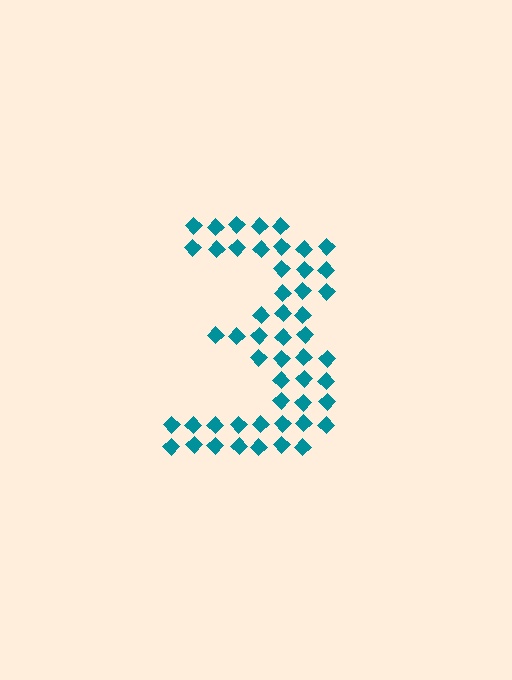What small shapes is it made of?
It is made of small diamonds.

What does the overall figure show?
The overall figure shows the digit 3.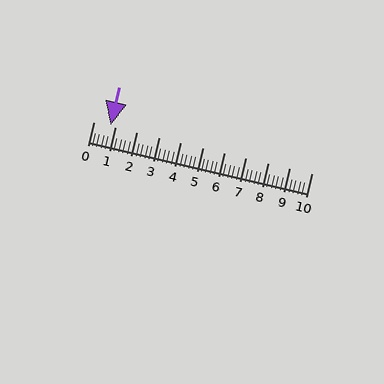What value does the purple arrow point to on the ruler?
The purple arrow points to approximately 0.8.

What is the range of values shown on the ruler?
The ruler shows values from 0 to 10.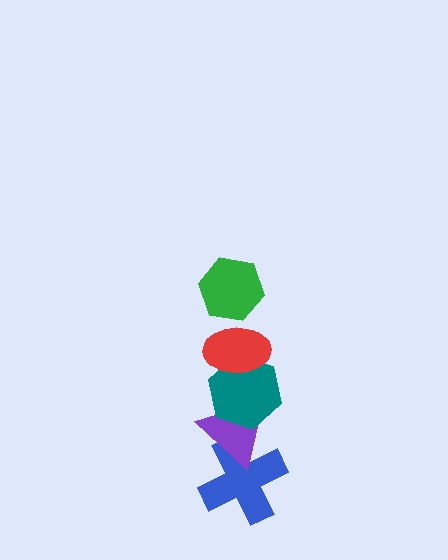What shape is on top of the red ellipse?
The green hexagon is on top of the red ellipse.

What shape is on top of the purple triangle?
The teal hexagon is on top of the purple triangle.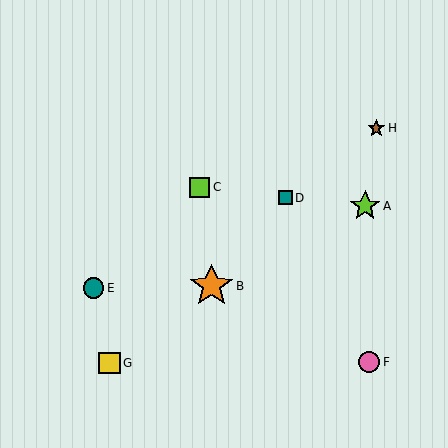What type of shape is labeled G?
Shape G is a yellow square.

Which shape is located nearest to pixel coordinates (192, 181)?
The lime square (labeled C) at (200, 187) is nearest to that location.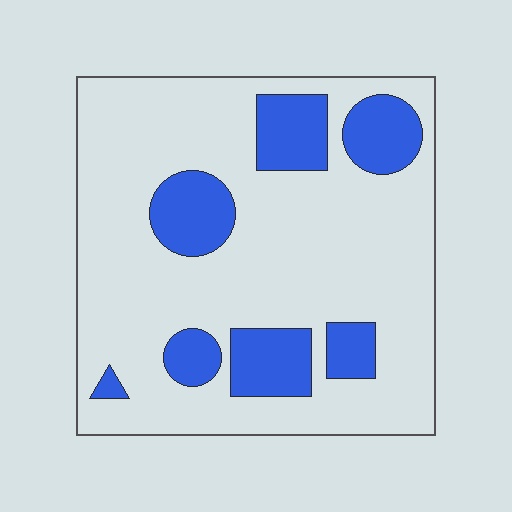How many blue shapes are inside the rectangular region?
7.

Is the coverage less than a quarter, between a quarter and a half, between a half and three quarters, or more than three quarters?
Less than a quarter.